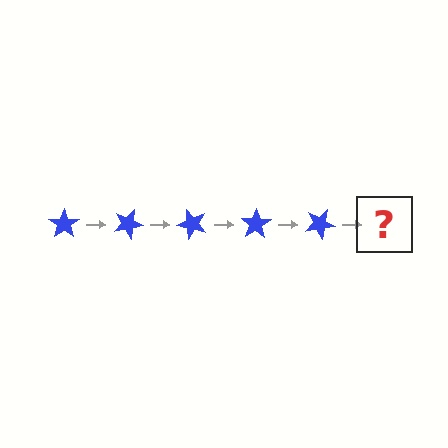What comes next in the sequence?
The next element should be a blue star rotated 125 degrees.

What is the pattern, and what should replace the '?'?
The pattern is that the star rotates 25 degrees each step. The '?' should be a blue star rotated 125 degrees.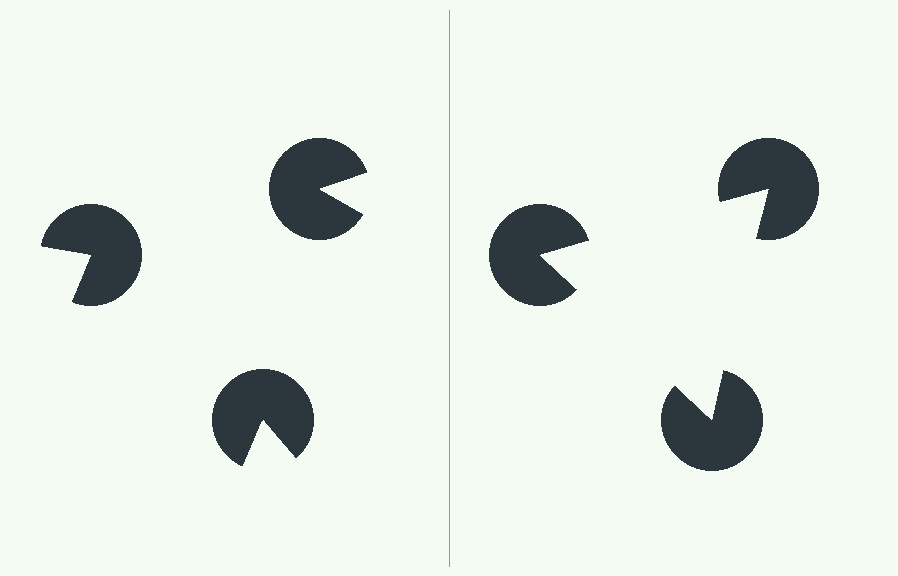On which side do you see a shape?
An illusory triangle appears on the right side. On the left side the wedge cuts are rotated, so no coherent shape forms.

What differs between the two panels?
The pac-man discs are positioned identically on both sides; only the wedge orientations differ. On the right they align to a triangle; on the left they are misaligned.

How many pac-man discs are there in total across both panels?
6 — 3 on each side.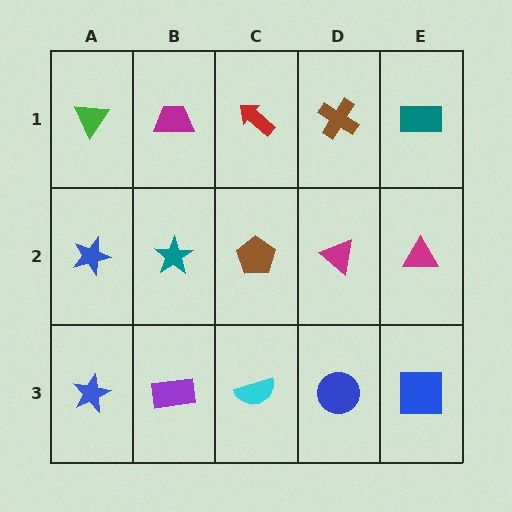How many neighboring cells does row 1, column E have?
2.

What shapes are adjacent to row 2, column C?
A red arrow (row 1, column C), a cyan semicircle (row 3, column C), a teal star (row 2, column B), a magenta triangle (row 2, column D).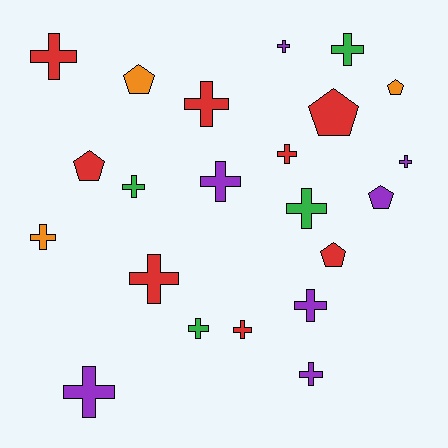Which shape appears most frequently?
Cross, with 16 objects.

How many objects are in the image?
There are 22 objects.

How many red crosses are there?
There are 5 red crosses.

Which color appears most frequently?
Red, with 8 objects.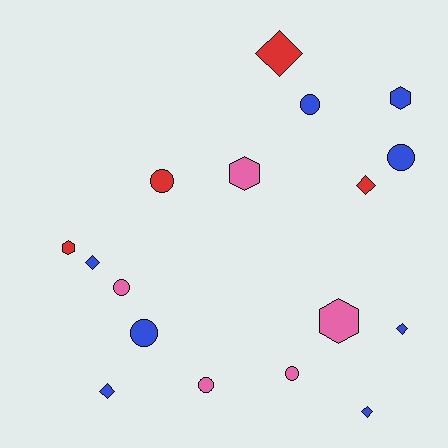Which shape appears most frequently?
Circle, with 7 objects.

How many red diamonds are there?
There are 2 red diamonds.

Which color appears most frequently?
Blue, with 8 objects.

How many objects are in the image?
There are 17 objects.